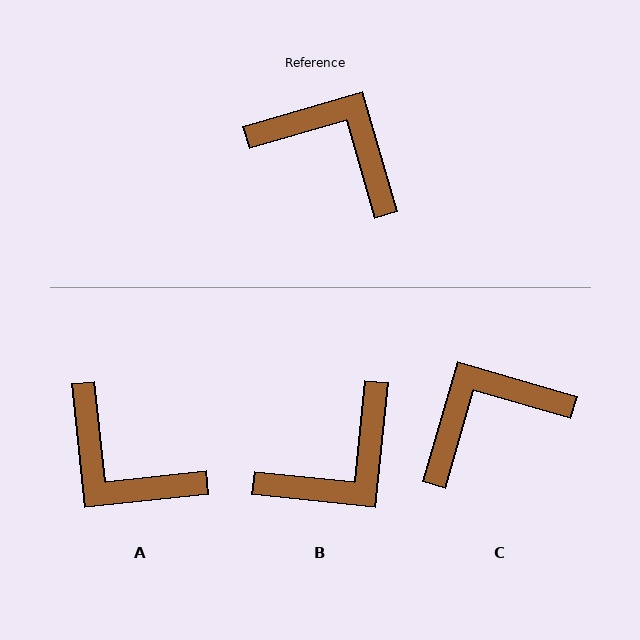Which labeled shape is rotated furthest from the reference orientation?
A, about 170 degrees away.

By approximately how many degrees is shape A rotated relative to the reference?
Approximately 170 degrees counter-clockwise.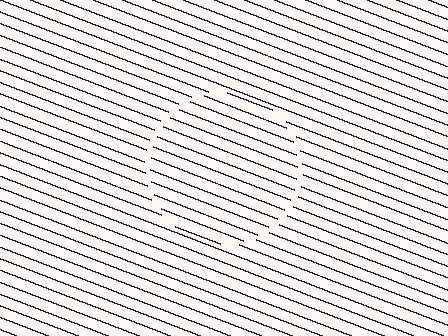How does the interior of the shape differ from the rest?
The interior of the shape contains the same grating, shifted by half a period — the contour is defined by the phase discontinuity where line-ends from the inner and outer gratings abut.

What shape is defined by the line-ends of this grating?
An illusory circle. The interior of the shape contains the same grating, shifted by half a period — the contour is defined by the phase discontinuity where line-ends from the inner and outer gratings abut.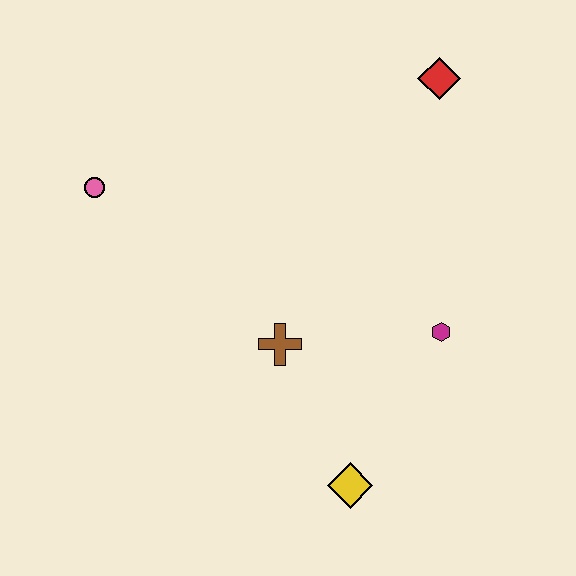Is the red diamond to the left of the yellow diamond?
No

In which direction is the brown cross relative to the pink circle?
The brown cross is to the right of the pink circle.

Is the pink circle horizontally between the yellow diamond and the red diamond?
No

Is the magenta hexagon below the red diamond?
Yes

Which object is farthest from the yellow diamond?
The red diamond is farthest from the yellow diamond.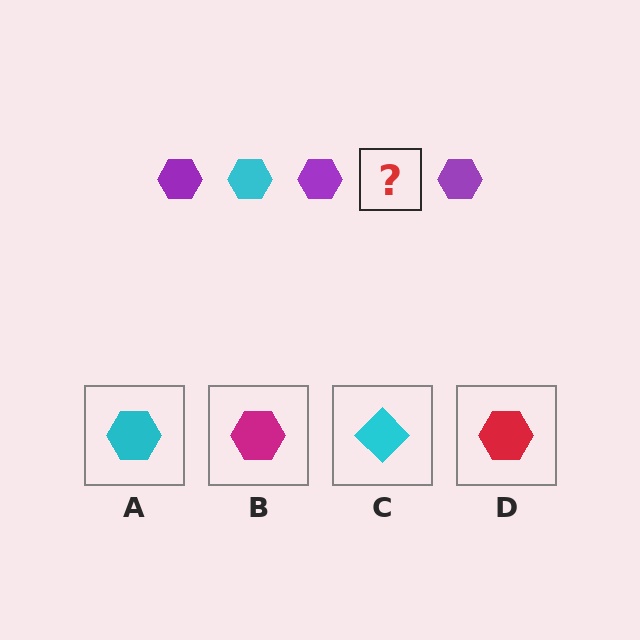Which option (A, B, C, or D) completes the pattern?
A.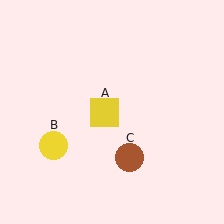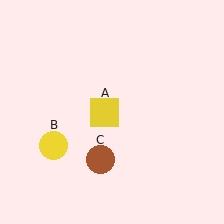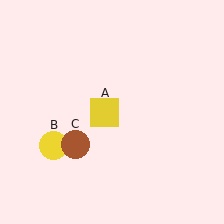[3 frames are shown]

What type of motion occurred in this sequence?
The brown circle (object C) rotated clockwise around the center of the scene.